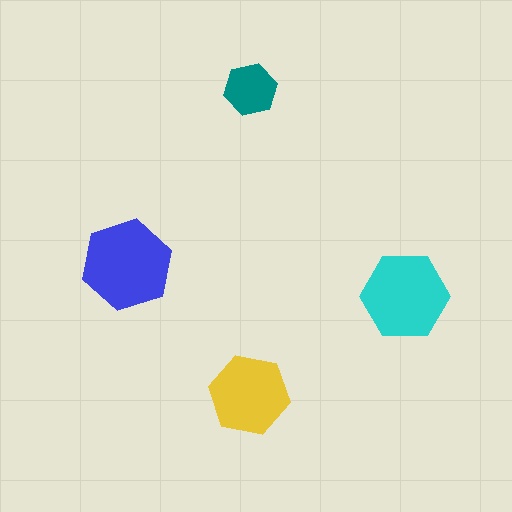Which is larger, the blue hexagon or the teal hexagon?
The blue one.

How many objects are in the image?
There are 4 objects in the image.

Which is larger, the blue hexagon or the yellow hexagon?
The blue one.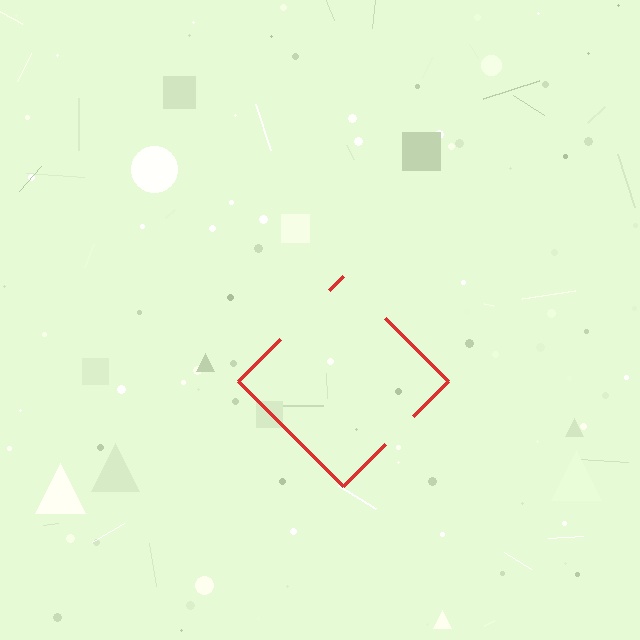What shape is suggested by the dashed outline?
The dashed outline suggests a diamond.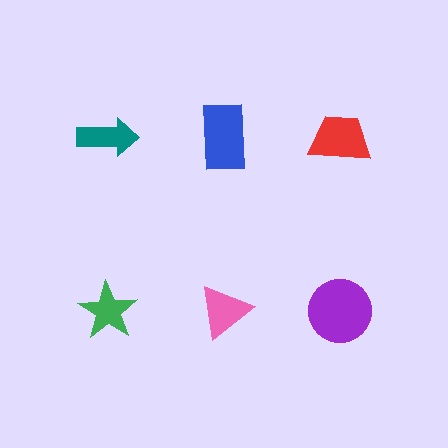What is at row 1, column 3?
A red trapezoid.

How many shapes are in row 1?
3 shapes.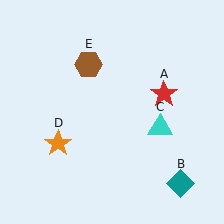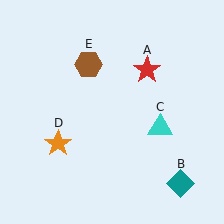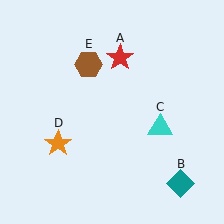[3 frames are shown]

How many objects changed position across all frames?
1 object changed position: red star (object A).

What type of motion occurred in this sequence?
The red star (object A) rotated counterclockwise around the center of the scene.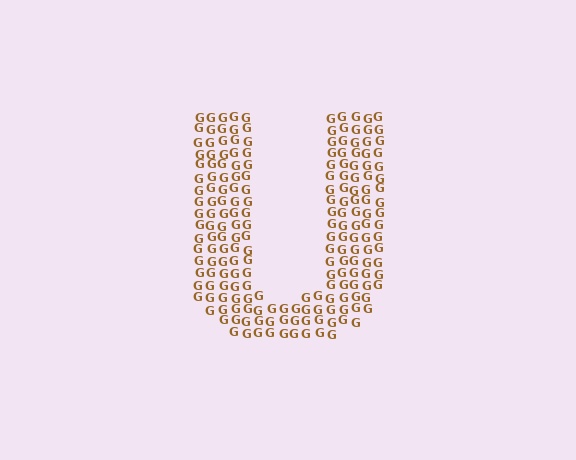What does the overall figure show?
The overall figure shows the letter U.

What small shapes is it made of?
It is made of small letter G's.